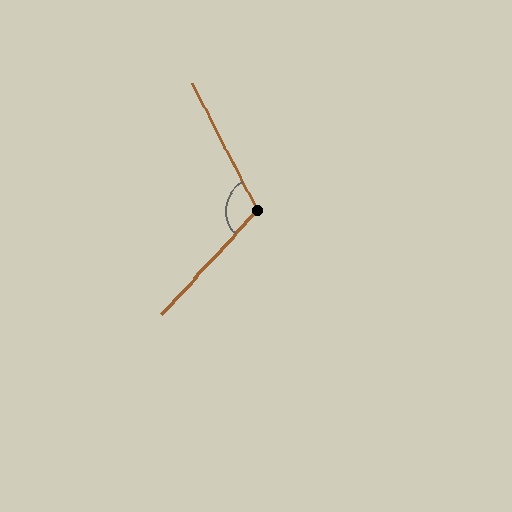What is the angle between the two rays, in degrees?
Approximately 111 degrees.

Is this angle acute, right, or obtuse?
It is obtuse.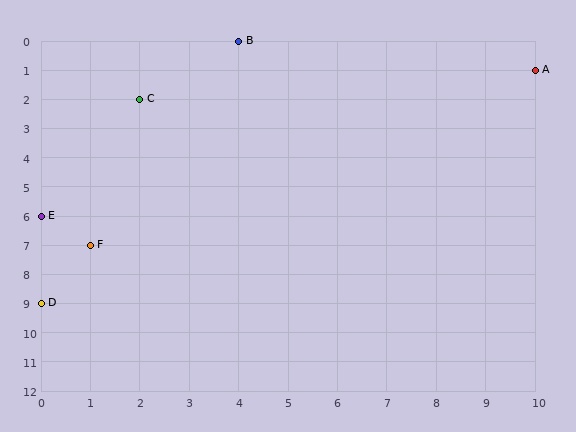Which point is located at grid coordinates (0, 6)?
Point E is at (0, 6).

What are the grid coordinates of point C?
Point C is at grid coordinates (2, 2).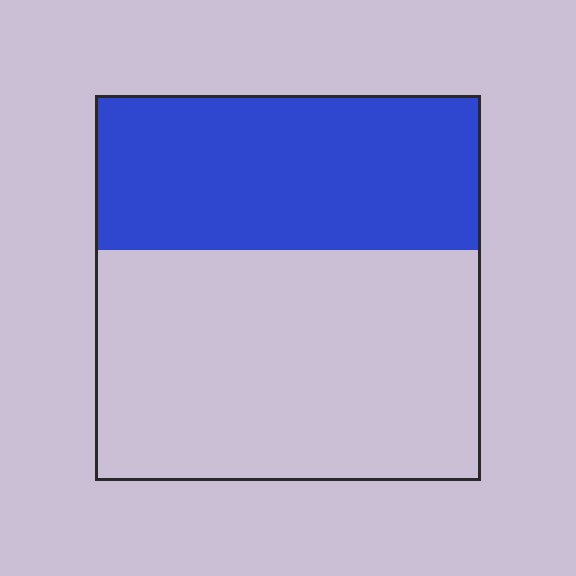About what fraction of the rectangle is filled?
About two fifths (2/5).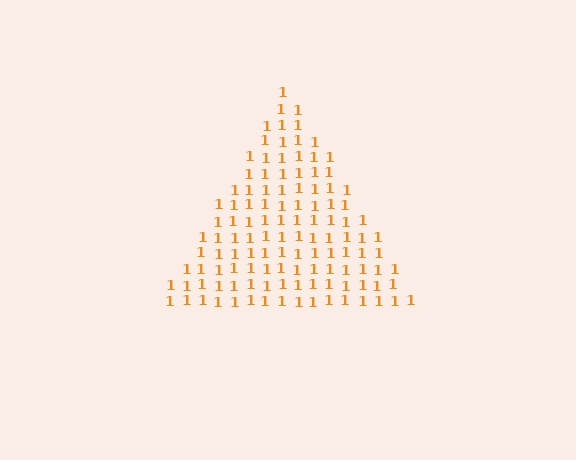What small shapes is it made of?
It is made of small digit 1's.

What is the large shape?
The large shape is a triangle.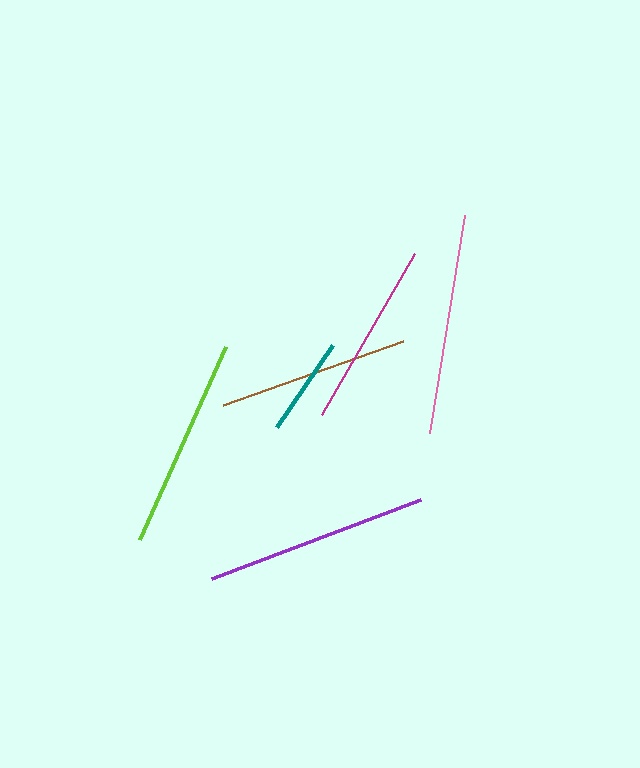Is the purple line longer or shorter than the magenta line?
The purple line is longer than the magenta line.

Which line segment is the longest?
The purple line is the longest at approximately 224 pixels.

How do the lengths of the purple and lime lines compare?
The purple and lime lines are approximately the same length.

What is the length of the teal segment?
The teal segment is approximately 99 pixels long.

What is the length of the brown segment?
The brown segment is approximately 192 pixels long.